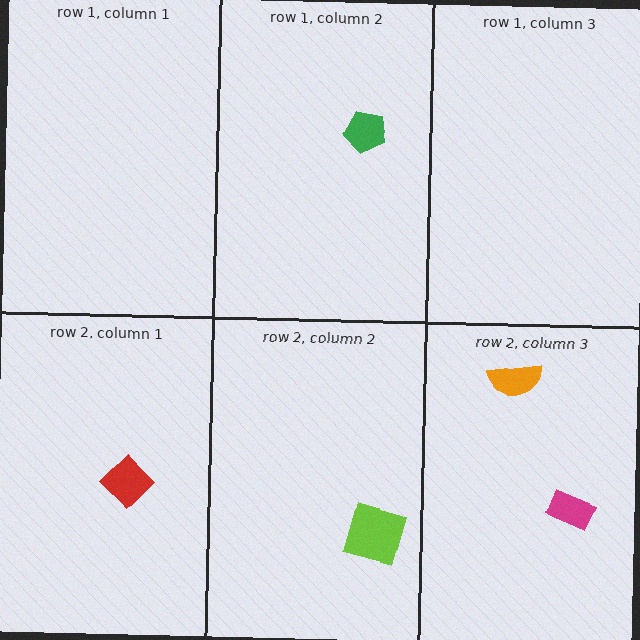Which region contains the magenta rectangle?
The row 2, column 3 region.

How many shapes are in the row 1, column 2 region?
1.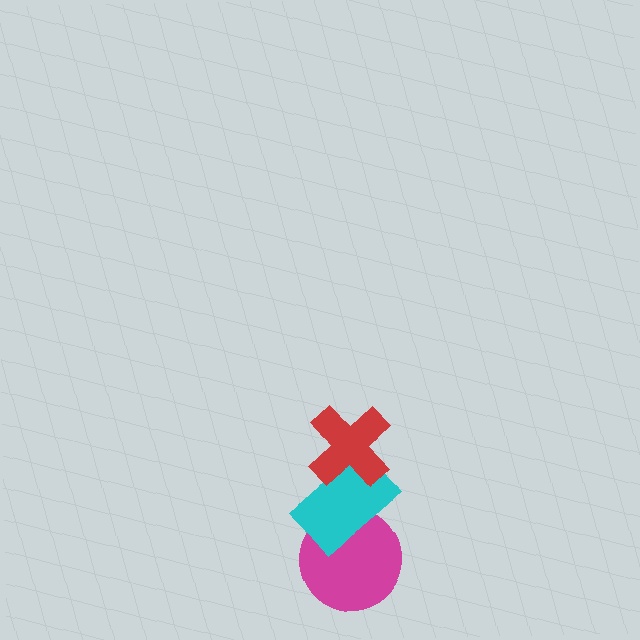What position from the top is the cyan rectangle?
The cyan rectangle is 2nd from the top.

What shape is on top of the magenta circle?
The cyan rectangle is on top of the magenta circle.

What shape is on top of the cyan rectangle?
The red cross is on top of the cyan rectangle.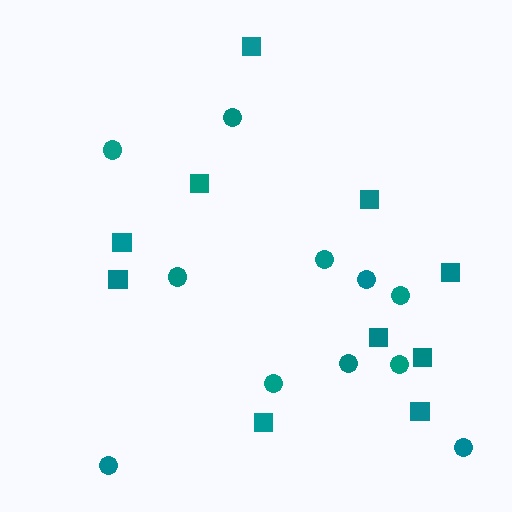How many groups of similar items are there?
There are 2 groups: one group of squares (10) and one group of circles (11).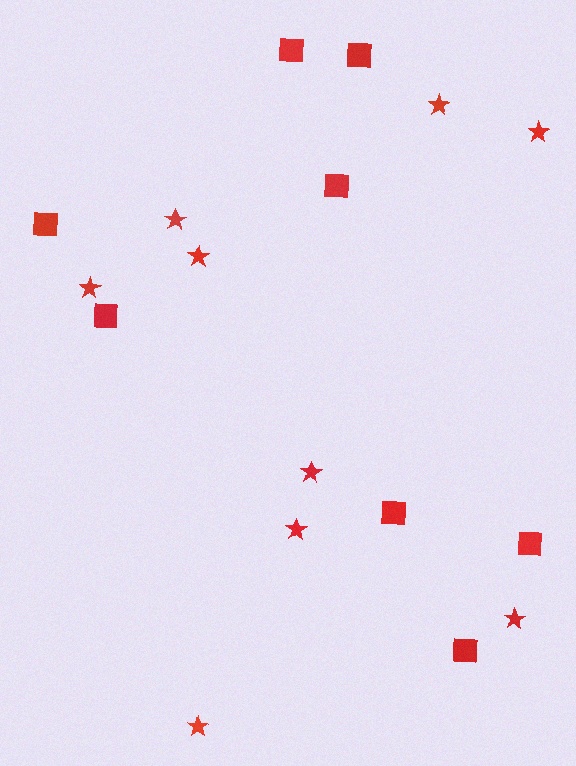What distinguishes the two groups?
There are 2 groups: one group of stars (9) and one group of squares (8).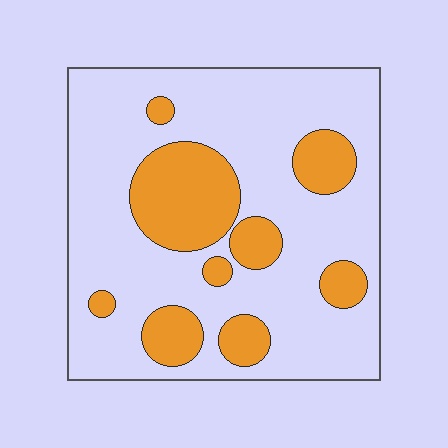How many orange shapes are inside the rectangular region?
9.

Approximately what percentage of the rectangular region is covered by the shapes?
Approximately 25%.